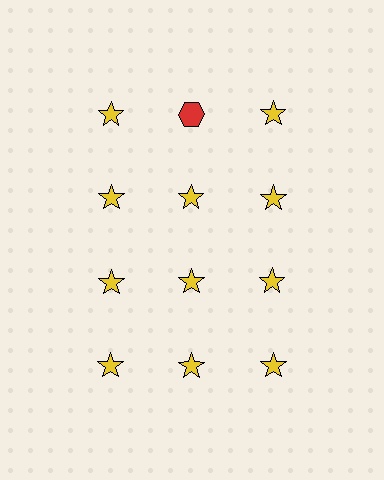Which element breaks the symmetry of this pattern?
The red hexagon in the top row, second from left column breaks the symmetry. All other shapes are yellow stars.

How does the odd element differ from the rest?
It differs in both color (red instead of yellow) and shape (hexagon instead of star).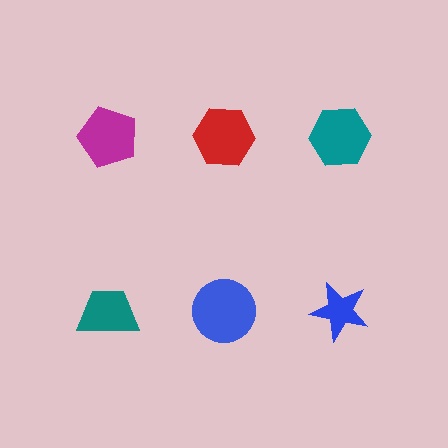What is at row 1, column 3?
A teal hexagon.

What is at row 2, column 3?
A blue star.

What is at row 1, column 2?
A red hexagon.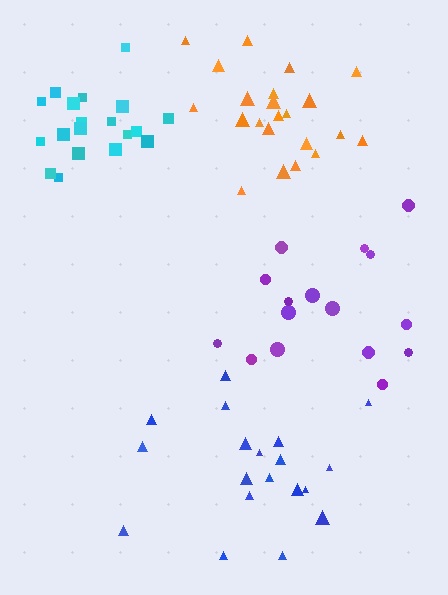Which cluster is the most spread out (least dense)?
Purple.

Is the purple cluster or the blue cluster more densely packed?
Blue.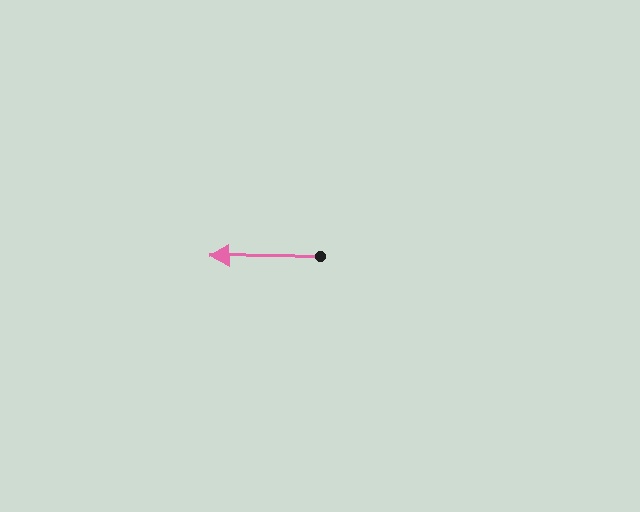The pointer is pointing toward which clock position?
Roughly 9 o'clock.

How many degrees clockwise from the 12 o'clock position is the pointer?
Approximately 269 degrees.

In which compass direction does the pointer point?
West.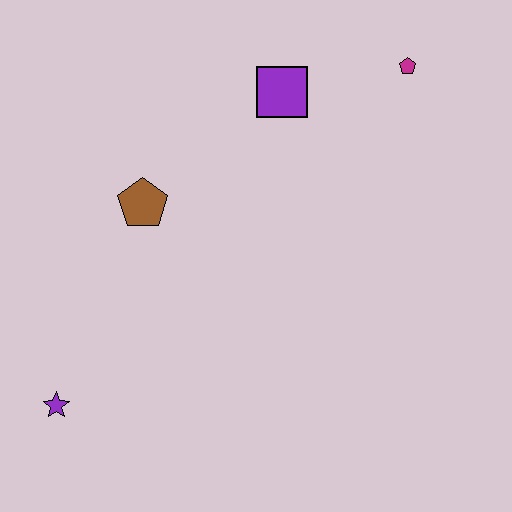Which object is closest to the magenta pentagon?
The purple square is closest to the magenta pentagon.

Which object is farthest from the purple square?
The purple star is farthest from the purple square.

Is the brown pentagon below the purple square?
Yes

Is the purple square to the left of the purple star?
No